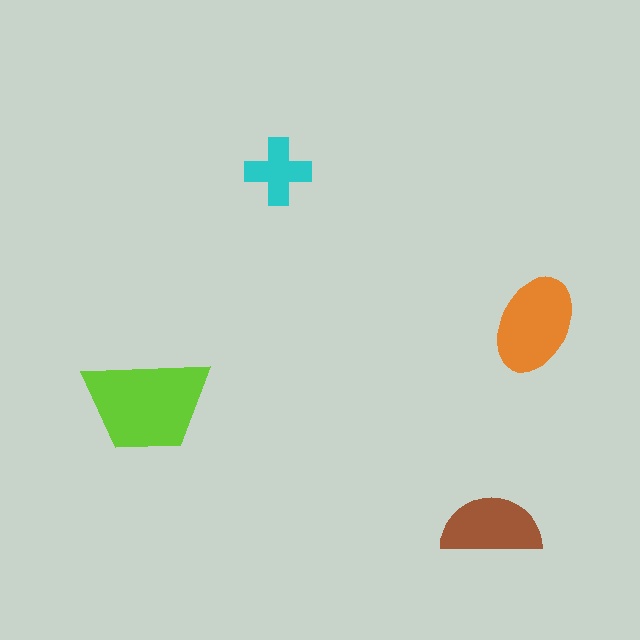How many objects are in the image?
There are 4 objects in the image.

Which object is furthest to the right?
The orange ellipse is rightmost.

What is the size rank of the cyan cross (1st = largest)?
4th.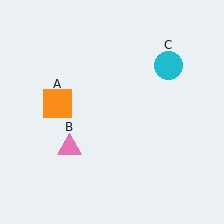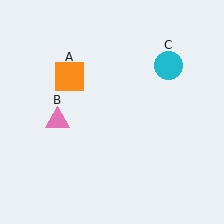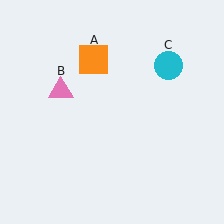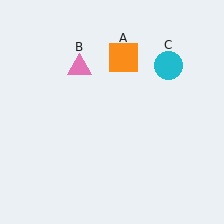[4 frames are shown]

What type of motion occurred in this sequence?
The orange square (object A), pink triangle (object B) rotated clockwise around the center of the scene.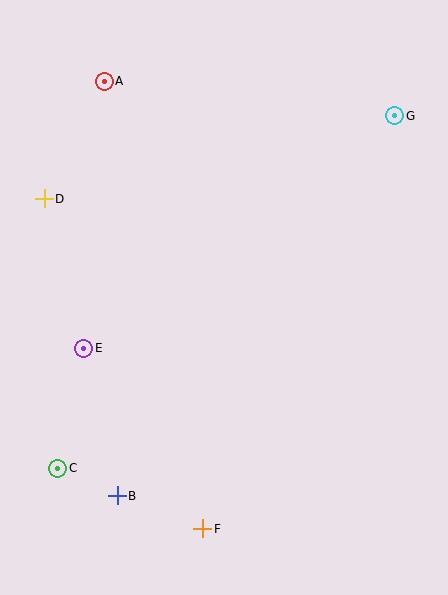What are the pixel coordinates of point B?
Point B is at (117, 496).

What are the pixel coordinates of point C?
Point C is at (58, 468).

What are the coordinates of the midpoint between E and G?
The midpoint between E and G is at (239, 232).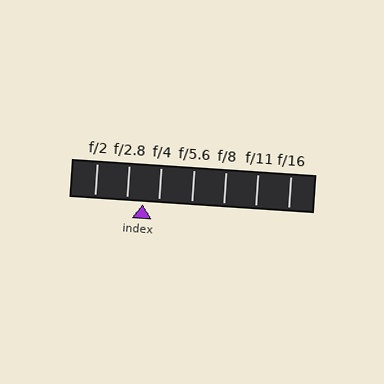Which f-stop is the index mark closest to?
The index mark is closest to f/2.8.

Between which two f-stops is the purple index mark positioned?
The index mark is between f/2.8 and f/4.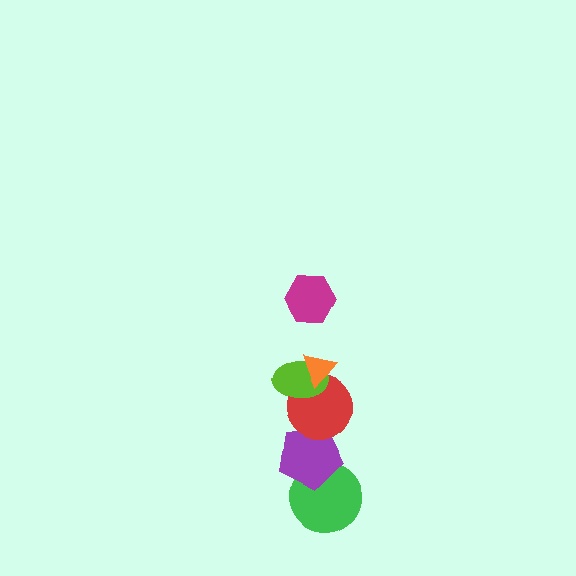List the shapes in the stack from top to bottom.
From top to bottom: the magenta hexagon, the orange triangle, the lime ellipse, the red circle, the purple pentagon, the green circle.